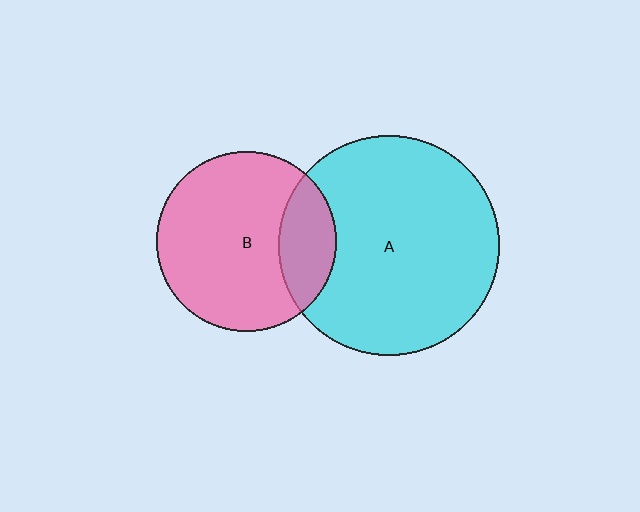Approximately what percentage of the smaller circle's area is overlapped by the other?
Approximately 20%.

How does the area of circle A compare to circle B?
Approximately 1.5 times.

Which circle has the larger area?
Circle A (cyan).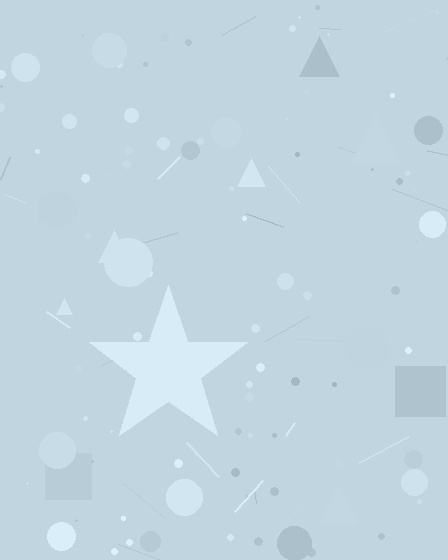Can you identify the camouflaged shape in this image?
The camouflaged shape is a star.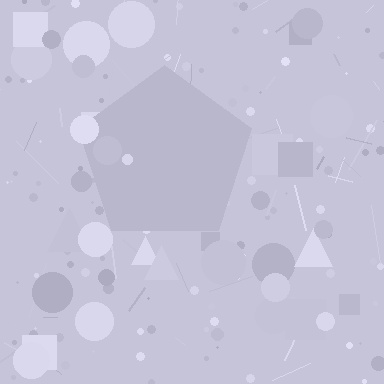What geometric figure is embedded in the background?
A pentagon is embedded in the background.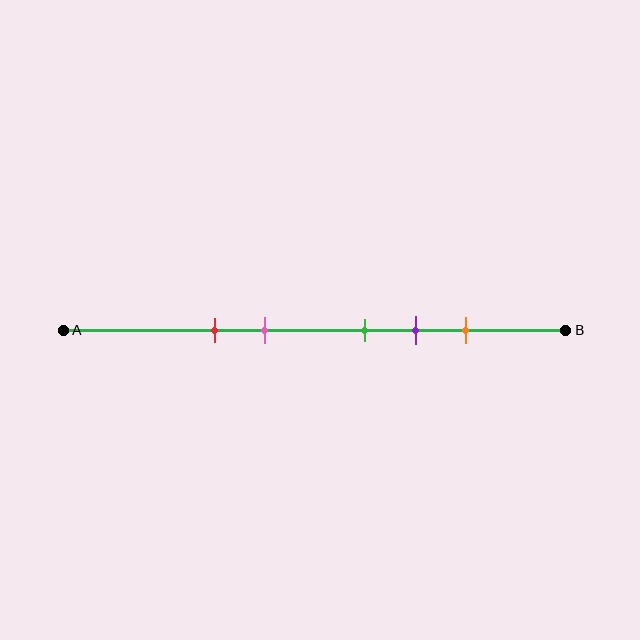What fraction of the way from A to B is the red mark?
The red mark is approximately 30% (0.3) of the way from A to B.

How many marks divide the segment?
There are 5 marks dividing the segment.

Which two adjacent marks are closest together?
The green and purple marks are the closest adjacent pair.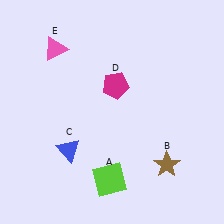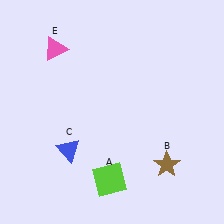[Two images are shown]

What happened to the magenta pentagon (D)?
The magenta pentagon (D) was removed in Image 2. It was in the top-right area of Image 1.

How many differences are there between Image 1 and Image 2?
There is 1 difference between the two images.